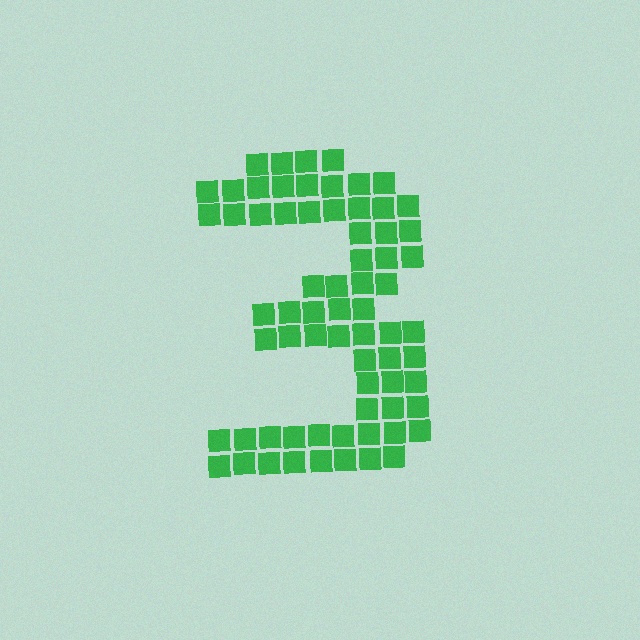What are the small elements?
The small elements are squares.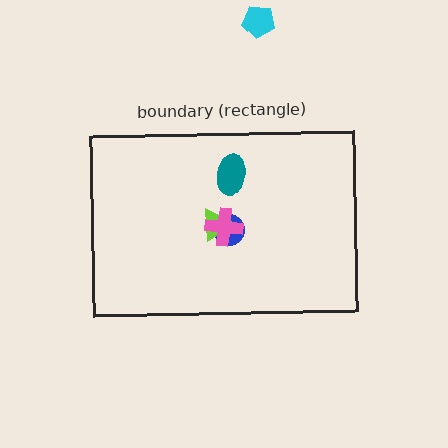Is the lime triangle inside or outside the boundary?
Inside.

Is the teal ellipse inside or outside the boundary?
Inside.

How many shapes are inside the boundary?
4 inside, 1 outside.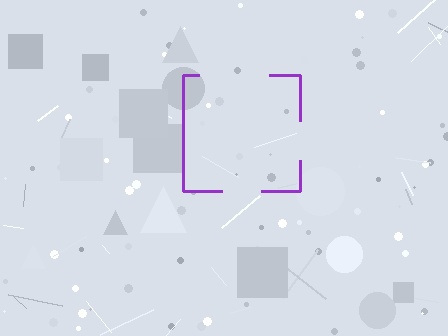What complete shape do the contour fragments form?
The contour fragments form a square.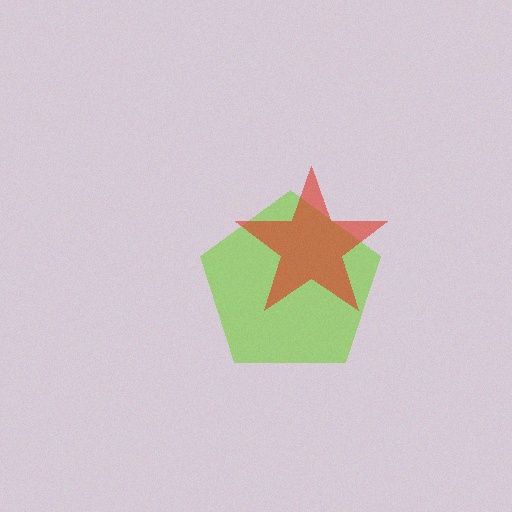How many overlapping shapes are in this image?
There are 2 overlapping shapes in the image.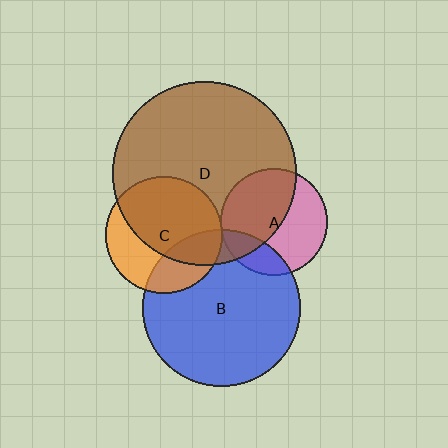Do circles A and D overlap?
Yes.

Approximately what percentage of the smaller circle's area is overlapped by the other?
Approximately 50%.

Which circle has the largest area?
Circle D (brown).